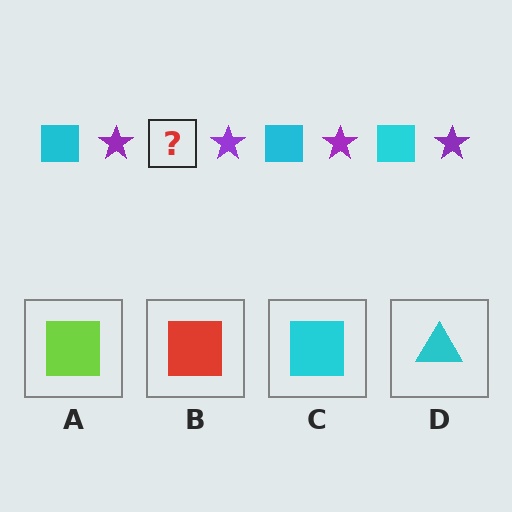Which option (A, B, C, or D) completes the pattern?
C.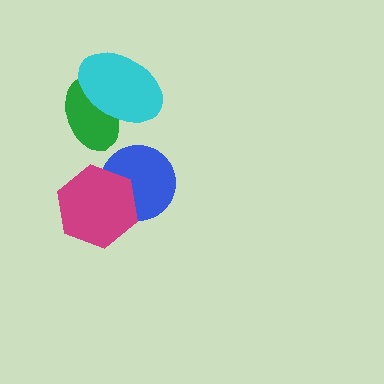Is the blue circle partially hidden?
Yes, it is partially covered by another shape.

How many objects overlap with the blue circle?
1 object overlaps with the blue circle.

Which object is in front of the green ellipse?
The cyan ellipse is in front of the green ellipse.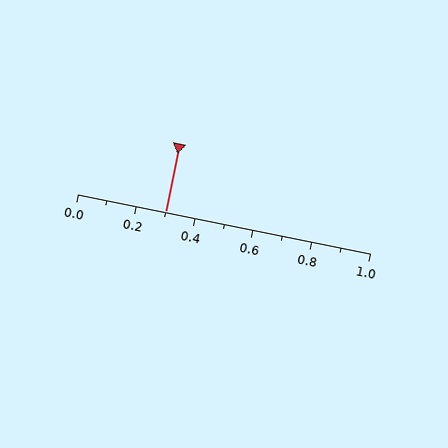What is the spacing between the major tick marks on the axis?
The major ticks are spaced 0.2 apart.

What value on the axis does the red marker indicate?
The marker indicates approximately 0.3.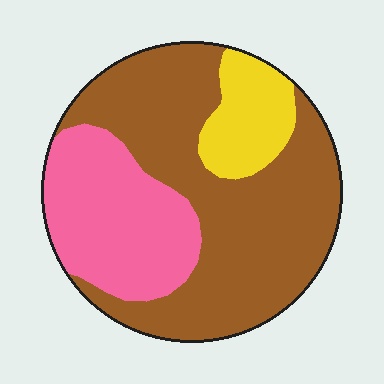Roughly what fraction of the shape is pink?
Pink covers about 30% of the shape.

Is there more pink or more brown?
Brown.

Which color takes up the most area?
Brown, at roughly 60%.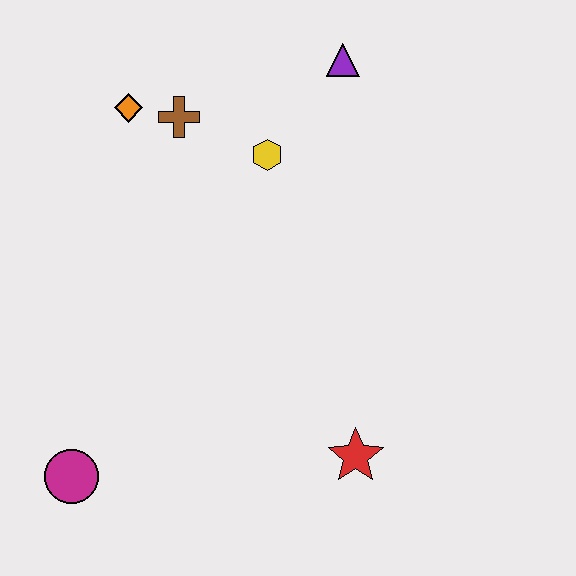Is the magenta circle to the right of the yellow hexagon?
No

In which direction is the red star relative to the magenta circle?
The red star is to the right of the magenta circle.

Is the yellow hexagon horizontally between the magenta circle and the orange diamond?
No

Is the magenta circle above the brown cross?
No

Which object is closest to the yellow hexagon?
The brown cross is closest to the yellow hexagon.